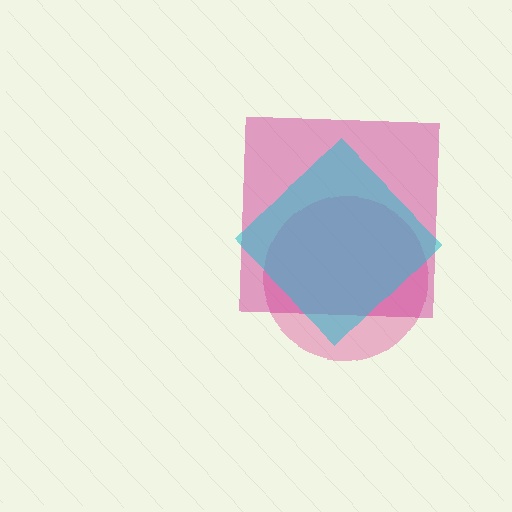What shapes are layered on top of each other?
The layered shapes are: a pink circle, a magenta square, a cyan diamond.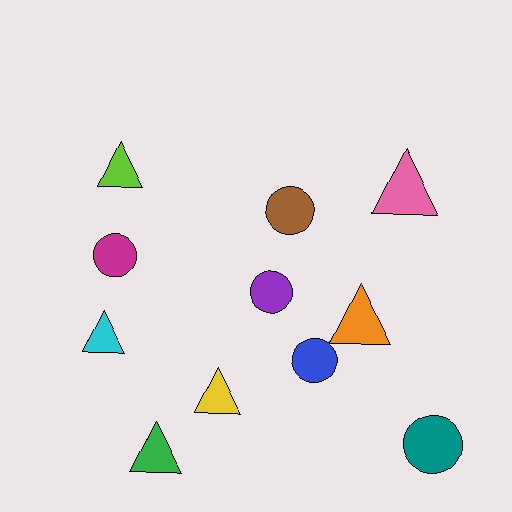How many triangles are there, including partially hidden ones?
There are 6 triangles.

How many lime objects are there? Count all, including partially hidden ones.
There is 1 lime object.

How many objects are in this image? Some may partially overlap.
There are 11 objects.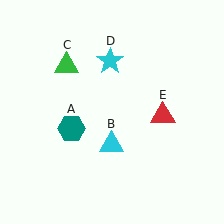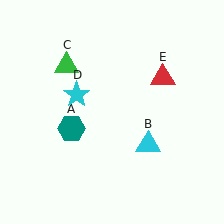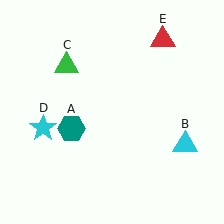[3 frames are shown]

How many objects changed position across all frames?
3 objects changed position: cyan triangle (object B), cyan star (object D), red triangle (object E).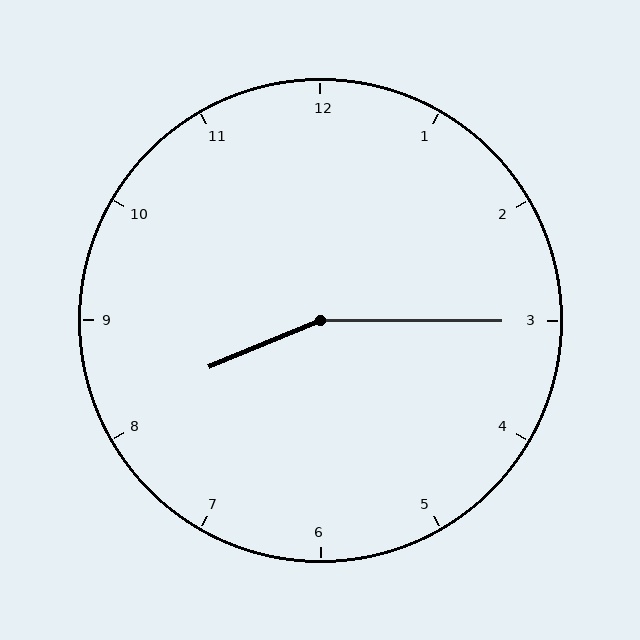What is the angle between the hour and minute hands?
Approximately 158 degrees.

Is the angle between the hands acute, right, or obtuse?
It is obtuse.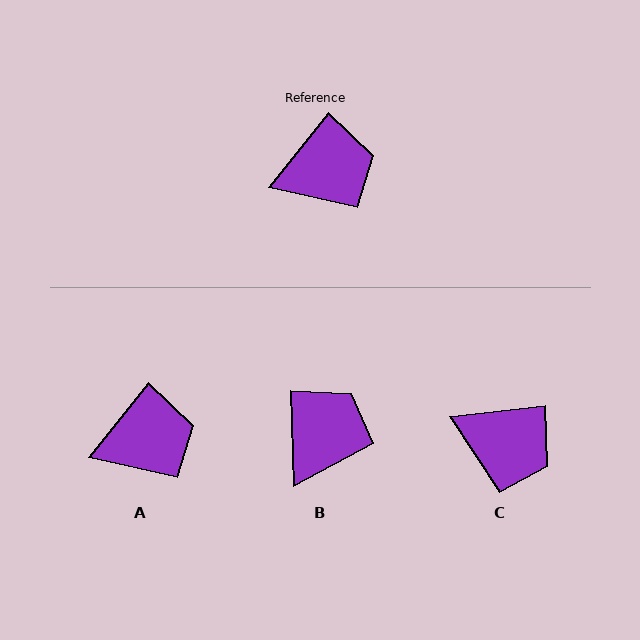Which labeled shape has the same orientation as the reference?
A.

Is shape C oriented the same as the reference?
No, it is off by about 44 degrees.